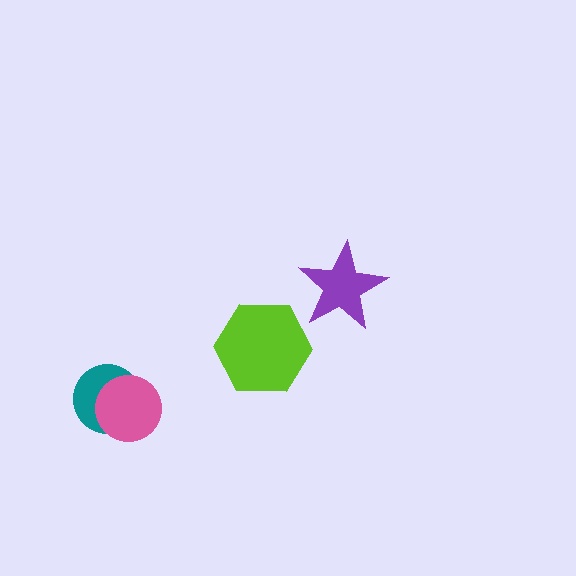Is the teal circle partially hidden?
Yes, it is partially covered by another shape.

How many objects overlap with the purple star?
0 objects overlap with the purple star.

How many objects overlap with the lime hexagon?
0 objects overlap with the lime hexagon.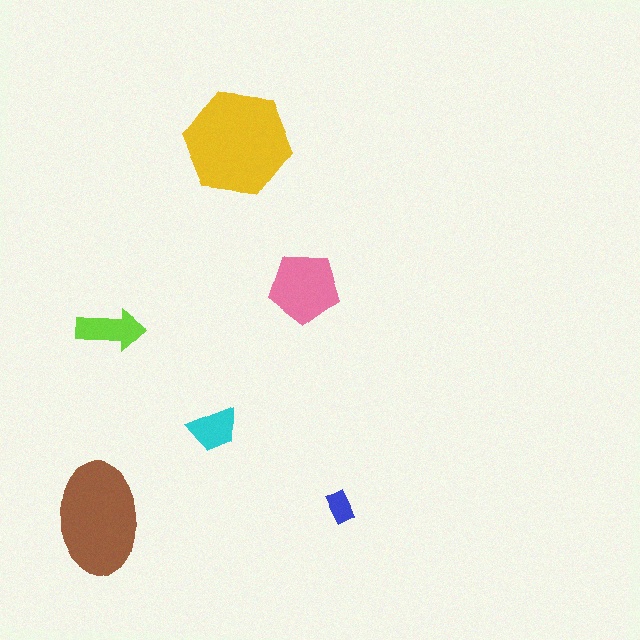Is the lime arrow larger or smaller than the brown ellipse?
Smaller.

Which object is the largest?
The yellow hexagon.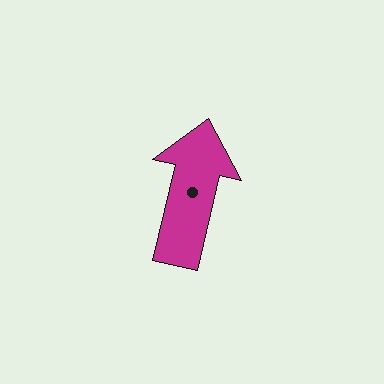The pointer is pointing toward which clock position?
Roughly 12 o'clock.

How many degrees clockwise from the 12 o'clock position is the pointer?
Approximately 13 degrees.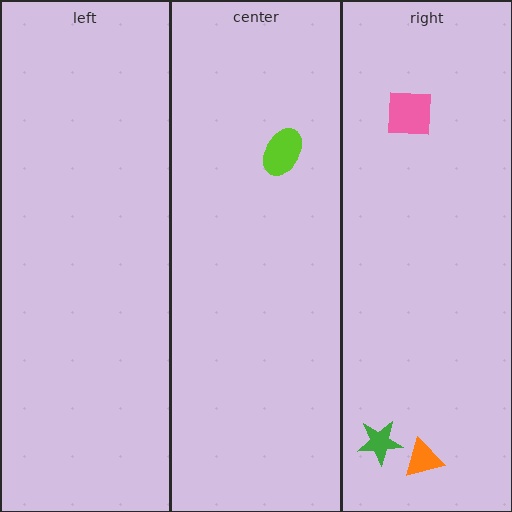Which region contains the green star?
The right region.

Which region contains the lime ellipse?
The center region.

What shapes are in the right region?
The green star, the orange triangle, the pink square.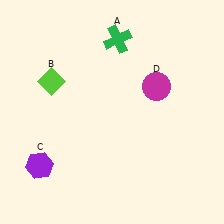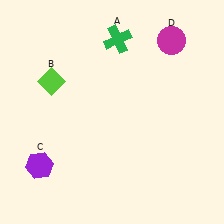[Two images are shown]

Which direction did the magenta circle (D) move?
The magenta circle (D) moved up.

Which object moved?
The magenta circle (D) moved up.